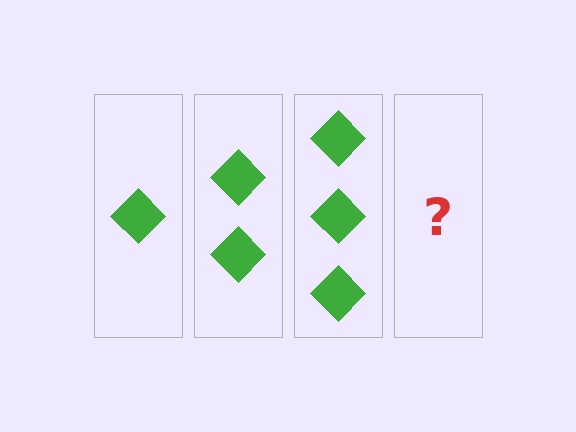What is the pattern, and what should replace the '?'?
The pattern is that each step adds one more diamond. The '?' should be 4 diamonds.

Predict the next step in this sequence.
The next step is 4 diamonds.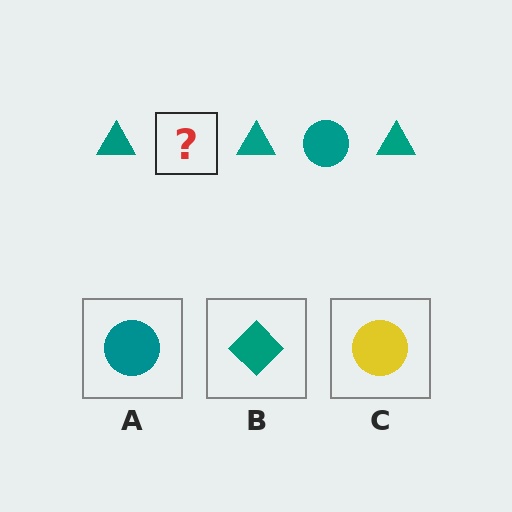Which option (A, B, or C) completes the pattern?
A.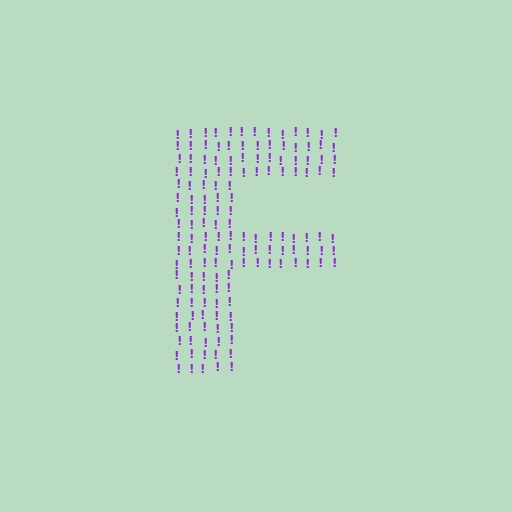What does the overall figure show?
The overall figure shows the letter F.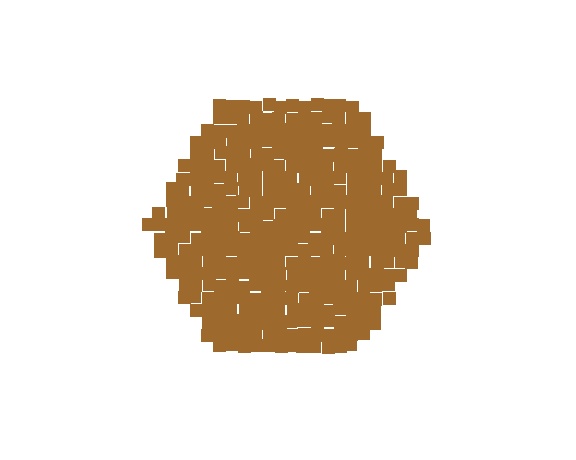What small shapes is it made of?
It is made of small squares.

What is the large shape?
The large shape is a hexagon.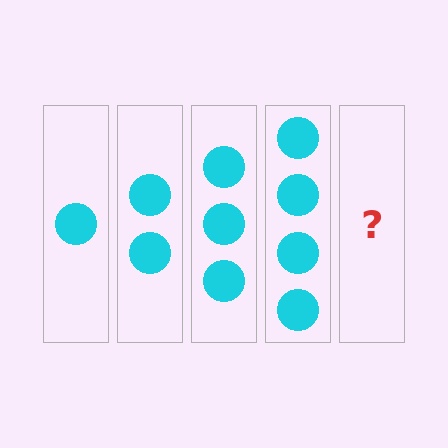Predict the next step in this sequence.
The next step is 5 circles.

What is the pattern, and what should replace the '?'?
The pattern is that each step adds one more circle. The '?' should be 5 circles.